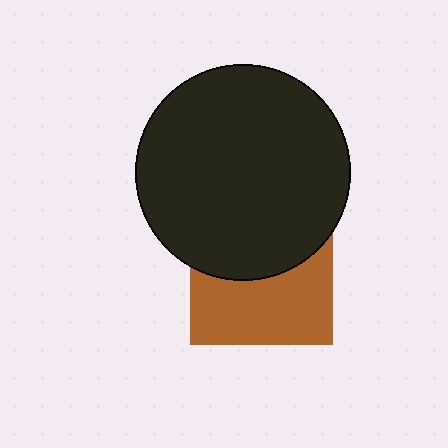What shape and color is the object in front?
The object in front is a black circle.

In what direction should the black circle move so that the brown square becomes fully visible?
The black circle should move up. That is the shortest direction to clear the overlap and leave the brown square fully visible.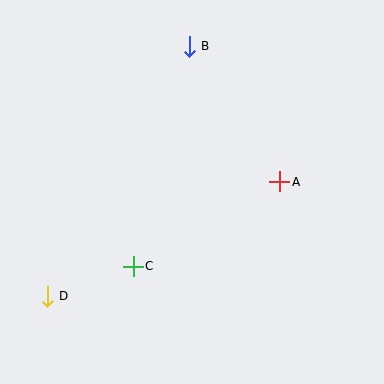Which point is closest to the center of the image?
Point A at (280, 182) is closest to the center.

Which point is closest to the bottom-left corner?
Point D is closest to the bottom-left corner.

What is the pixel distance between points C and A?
The distance between C and A is 169 pixels.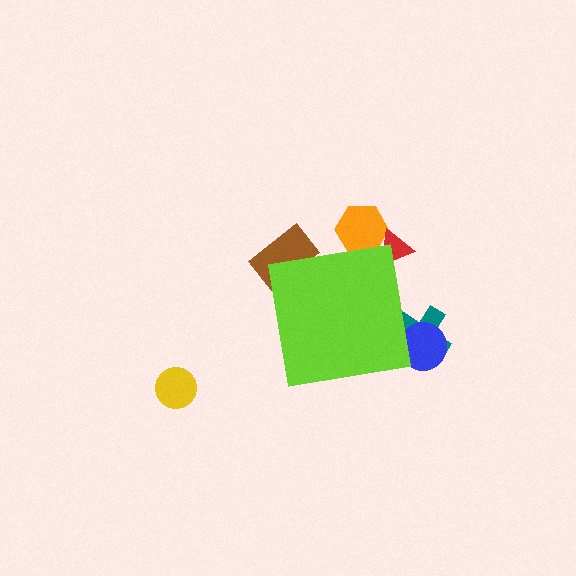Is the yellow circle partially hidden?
No, the yellow circle is fully visible.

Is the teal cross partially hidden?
Yes, the teal cross is partially hidden behind the lime square.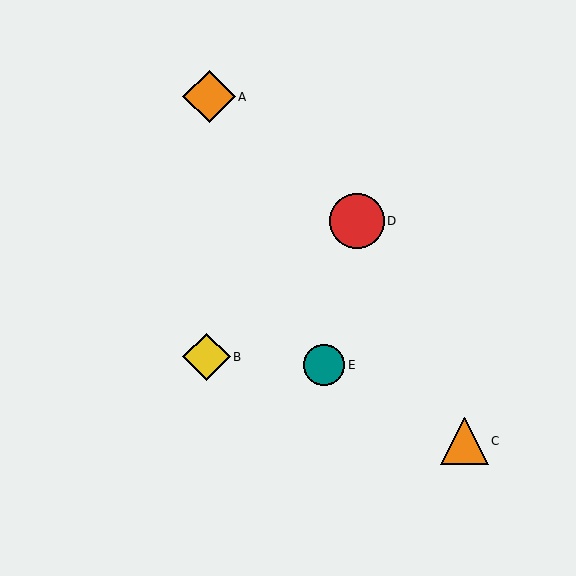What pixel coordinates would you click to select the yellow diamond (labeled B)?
Click at (207, 357) to select the yellow diamond B.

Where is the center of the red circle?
The center of the red circle is at (357, 221).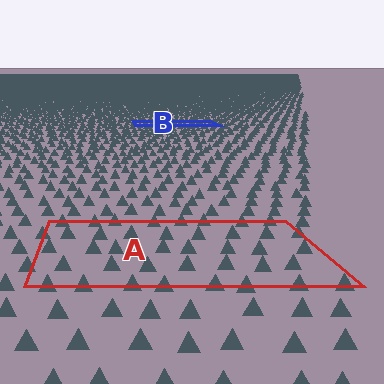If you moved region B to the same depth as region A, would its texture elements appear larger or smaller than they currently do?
They would appear larger. At a closer depth, the same texture elements are projected at a bigger on-screen size.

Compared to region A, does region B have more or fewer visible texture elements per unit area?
Region B has more texture elements per unit area — they are packed more densely because it is farther away.